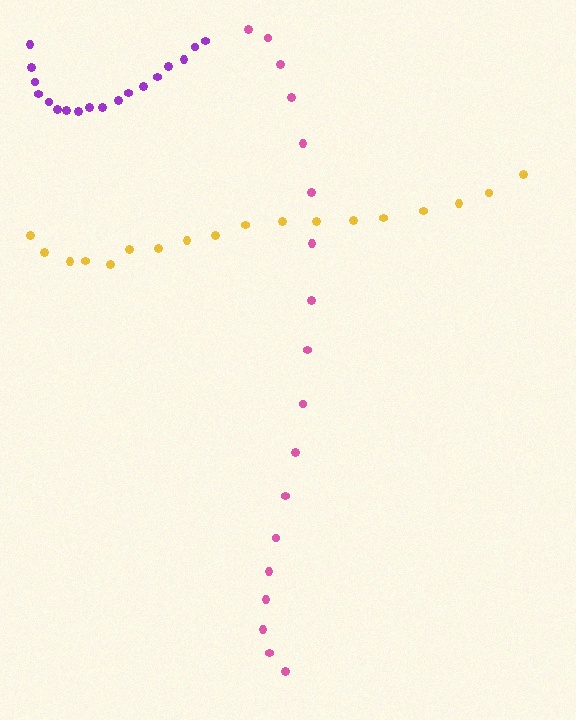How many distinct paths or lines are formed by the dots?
There are 3 distinct paths.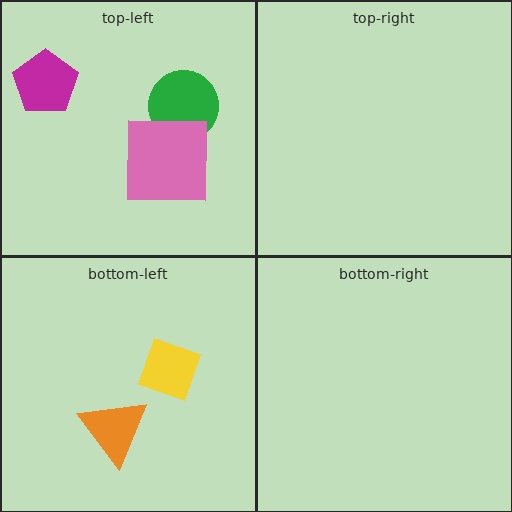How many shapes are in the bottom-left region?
2.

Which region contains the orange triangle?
The bottom-left region.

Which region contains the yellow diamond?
The bottom-left region.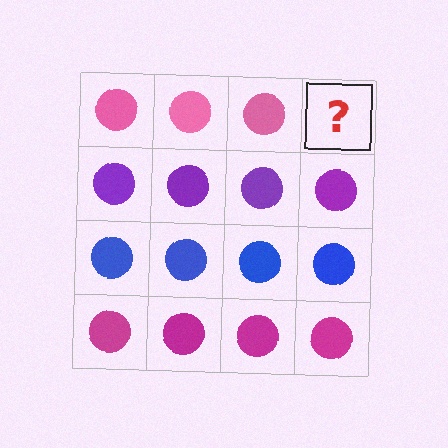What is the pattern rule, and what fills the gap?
The rule is that each row has a consistent color. The gap should be filled with a pink circle.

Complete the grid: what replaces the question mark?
The question mark should be replaced with a pink circle.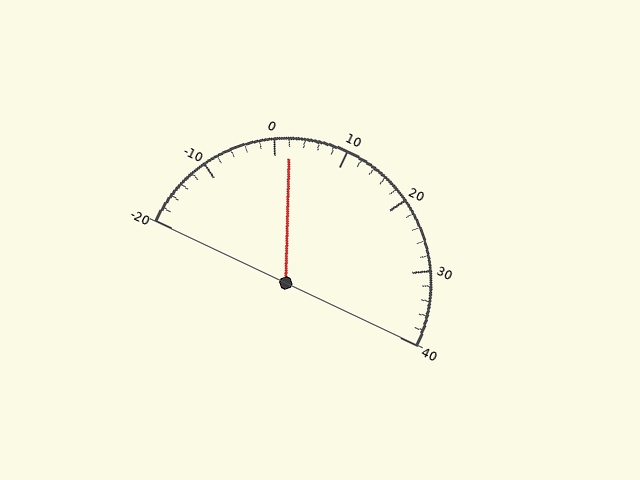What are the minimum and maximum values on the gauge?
The gauge ranges from -20 to 40.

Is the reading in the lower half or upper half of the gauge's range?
The reading is in the lower half of the range (-20 to 40).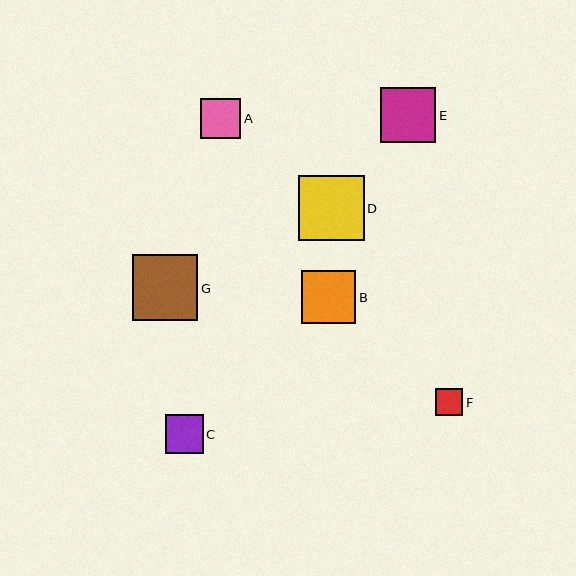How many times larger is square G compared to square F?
Square G is approximately 2.4 times the size of square F.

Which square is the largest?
Square G is the largest with a size of approximately 66 pixels.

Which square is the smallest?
Square F is the smallest with a size of approximately 27 pixels.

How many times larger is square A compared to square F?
Square A is approximately 1.5 times the size of square F.